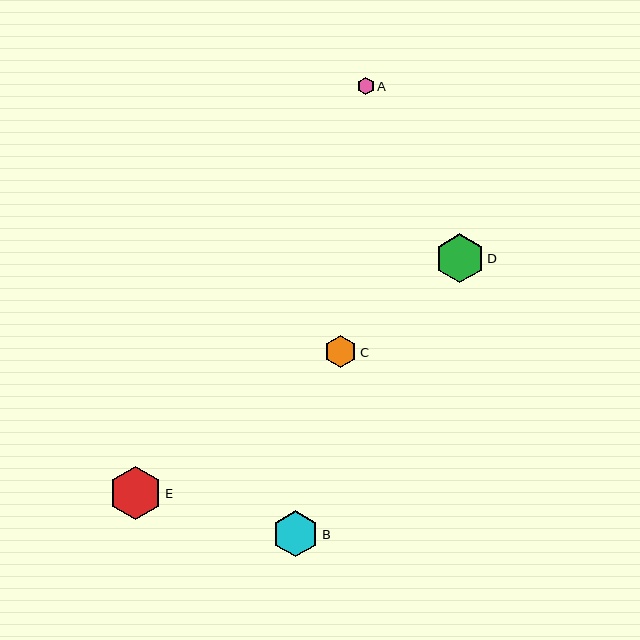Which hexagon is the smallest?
Hexagon A is the smallest with a size of approximately 17 pixels.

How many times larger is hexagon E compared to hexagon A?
Hexagon E is approximately 3.0 times the size of hexagon A.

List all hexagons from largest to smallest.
From largest to smallest: E, D, B, C, A.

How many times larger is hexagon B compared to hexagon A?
Hexagon B is approximately 2.7 times the size of hexagon A.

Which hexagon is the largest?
Hexagon E is the largest with a size of approximately 53 pixels.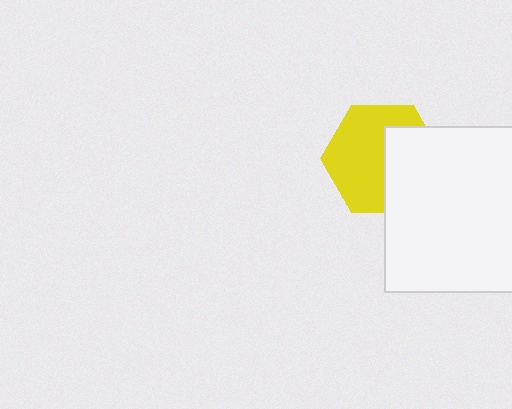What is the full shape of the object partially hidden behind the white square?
The partially hidden object is a yellow hexagon.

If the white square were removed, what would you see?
You would see the complete yellow hexagon.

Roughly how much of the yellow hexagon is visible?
About half of it is visible (roughly 59%).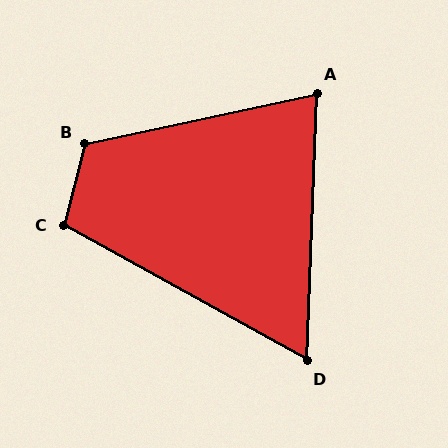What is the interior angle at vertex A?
Approximately 76 degrees (acute).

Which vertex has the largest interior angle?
B, at approximately 117 degrees.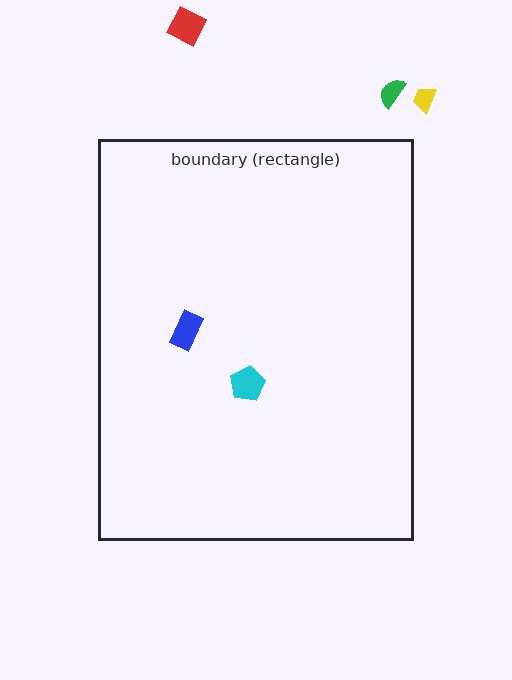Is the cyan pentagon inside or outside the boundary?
Inside.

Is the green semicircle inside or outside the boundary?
Outside.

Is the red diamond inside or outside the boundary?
Outside.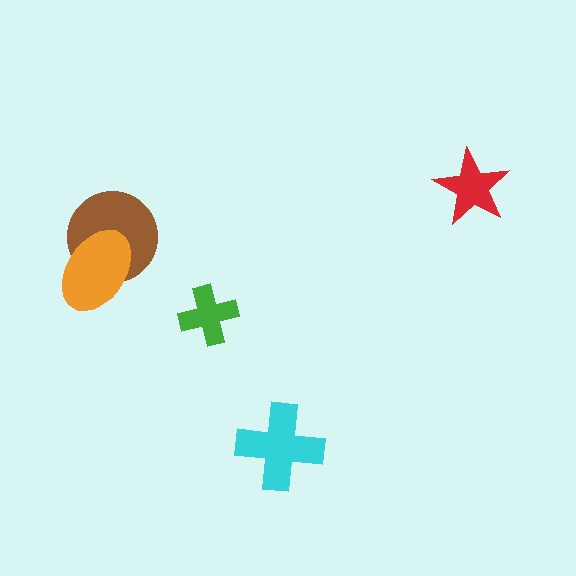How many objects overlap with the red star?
0 objects overlap with the red star.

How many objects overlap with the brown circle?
1 object overlaps with the brown circle.